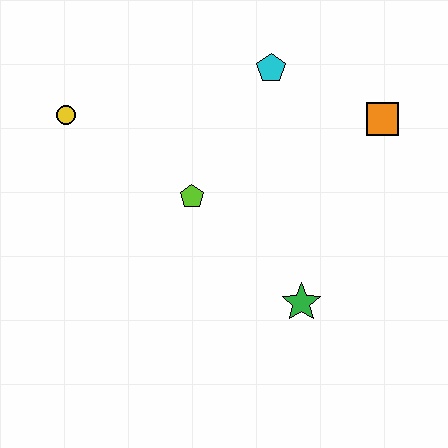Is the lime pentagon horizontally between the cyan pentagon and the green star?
No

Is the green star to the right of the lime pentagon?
Yes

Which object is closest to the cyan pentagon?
The orange square is closest to the cyan pentagon.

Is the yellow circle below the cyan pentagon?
Yes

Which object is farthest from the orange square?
The yellow circle is farthest from the orange square.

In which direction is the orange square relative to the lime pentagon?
The orange square is to the right of the lime pentagon.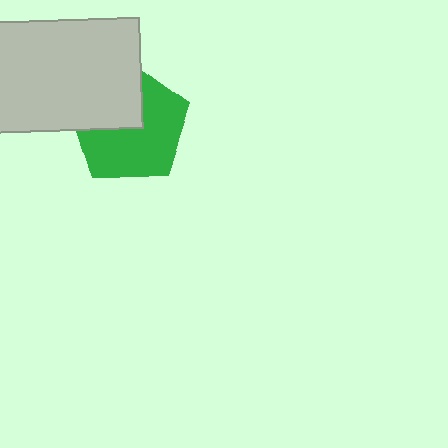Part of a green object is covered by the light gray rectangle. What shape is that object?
It is a pentagon.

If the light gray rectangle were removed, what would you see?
You would see the complete green pentagon.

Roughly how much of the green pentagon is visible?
About half of it is visible (roughly 63%).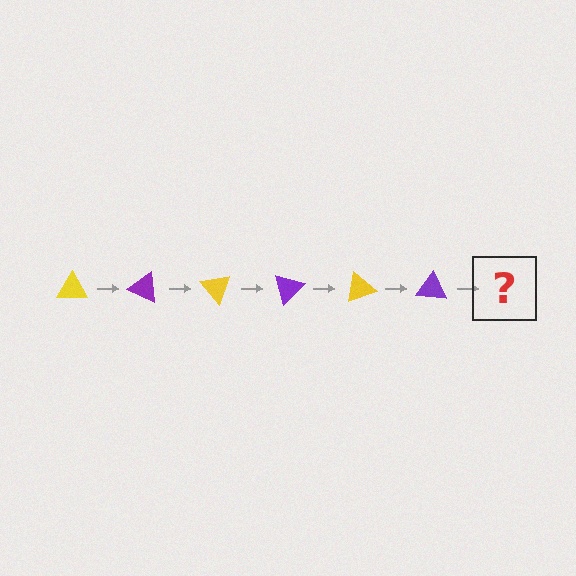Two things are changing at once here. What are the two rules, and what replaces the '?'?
The two rules are that it rotates 25 degrees each step and the color cycles through yellow and purple. The '?' should be a yellow triangle, rotated 150 degrees from the start.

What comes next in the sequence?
The next element should be a yellow triangle, rotated 150 degrees from the start.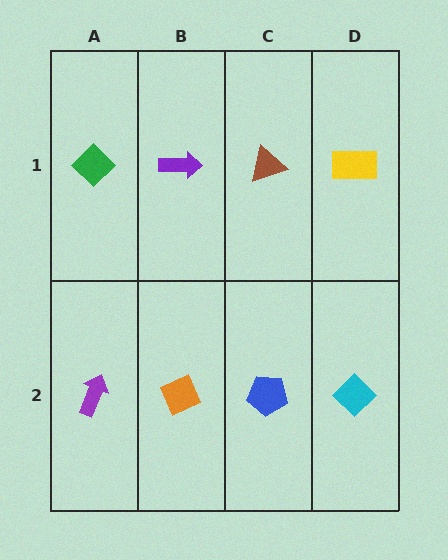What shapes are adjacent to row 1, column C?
A blue pentagon (row 2, column C), a purple arrow (row 1, column B), a yellow rectangle (row 1, column D).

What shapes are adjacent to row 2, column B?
A purple arrow (row 1, column B), a purple arrow (row 2, column A), a blue pentagon (row 2, column C).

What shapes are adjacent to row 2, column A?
A green diamond (row 1, column A), an orange diamond (row 2, column B).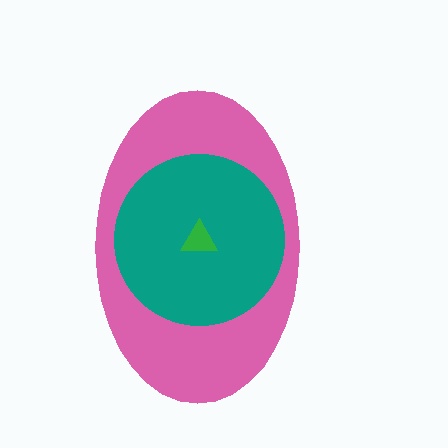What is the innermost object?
The green triangle.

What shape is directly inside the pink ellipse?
The teal circle.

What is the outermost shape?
The pink ellipse.